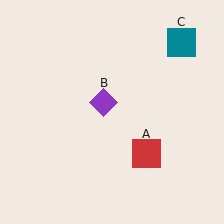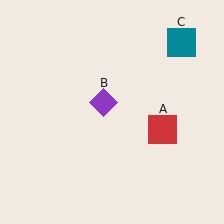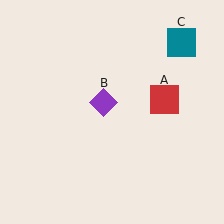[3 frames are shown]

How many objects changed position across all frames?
1 object changed position: red square (object A).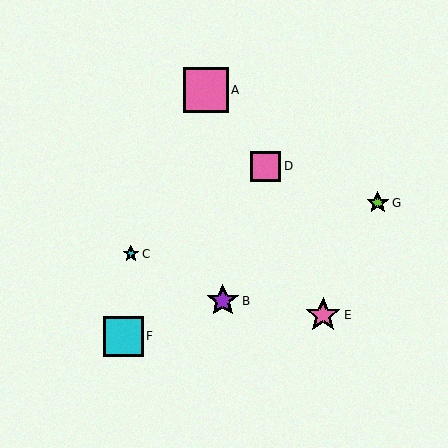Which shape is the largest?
The pink square (labeled A) is the largest.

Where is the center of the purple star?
The center of the purple star is at (223, 301).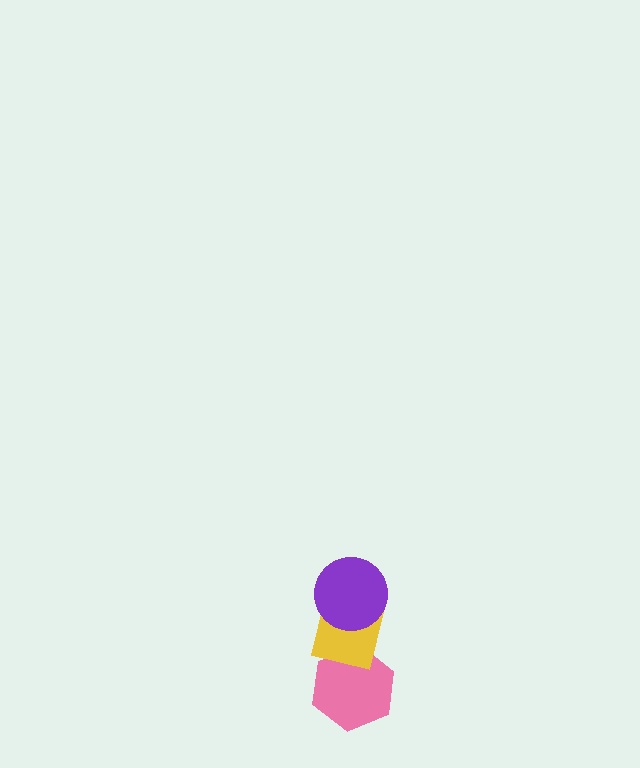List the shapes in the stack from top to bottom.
From top to bottom: the purple circle, the yellow square, the pink hexagon.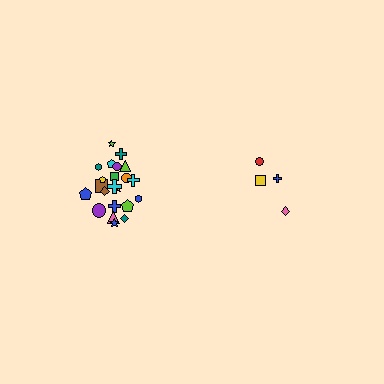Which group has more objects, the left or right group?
The left group.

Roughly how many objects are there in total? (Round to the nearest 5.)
Roughly 25 objects in total.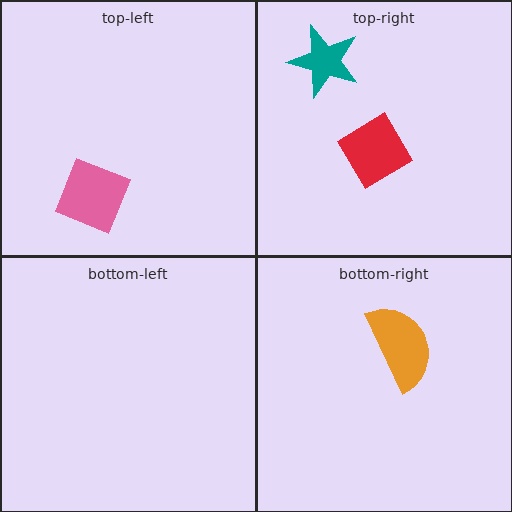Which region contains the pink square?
The top-left region.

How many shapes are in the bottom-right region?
1.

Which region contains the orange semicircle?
The bottom-right region.